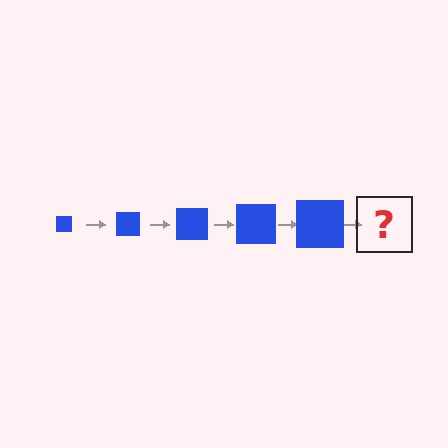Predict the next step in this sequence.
The next step is a blue square, larger than the previous one.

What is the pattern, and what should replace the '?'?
The pattern is that the square gets progressively larger each step. The '?' should be a blue square, larger than the previous one.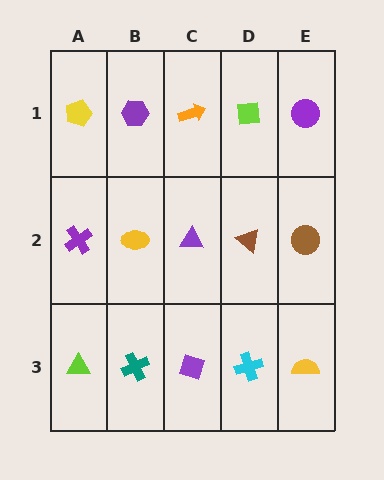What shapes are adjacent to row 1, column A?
A purple cross (row 2, column A), a purple hexagon (row 1, column B).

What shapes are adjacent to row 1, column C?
A purple triangle (row 2, column C), a purple hexagon (row 1, column B), a lime square (row 1, column D).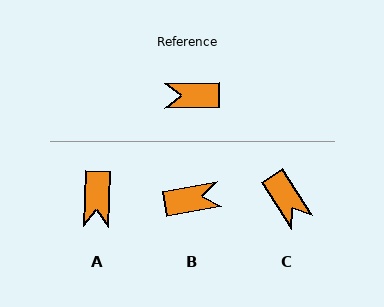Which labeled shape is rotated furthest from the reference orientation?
B, about 170 degrees away.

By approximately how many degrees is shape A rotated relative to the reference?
Approximately 87 degrees counter-clockwise.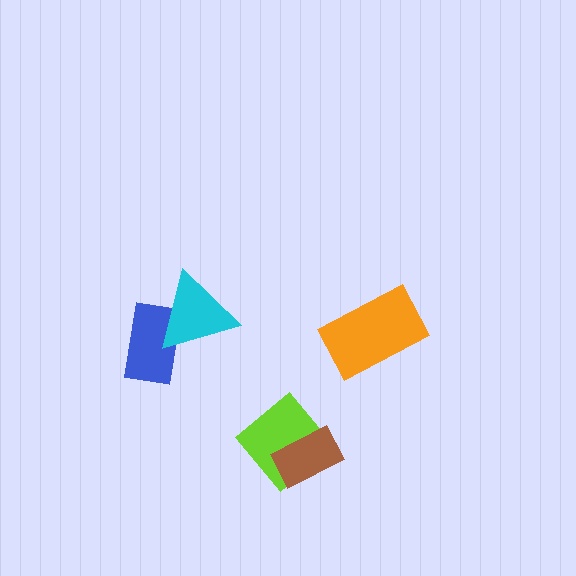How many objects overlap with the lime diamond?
1 object overlaps with the lime diamond.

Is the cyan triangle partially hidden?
No, no other shape covers it.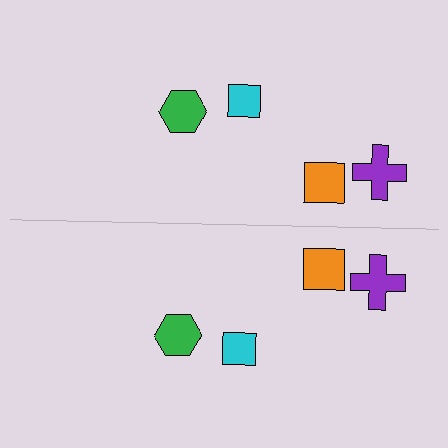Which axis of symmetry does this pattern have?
The pattern has a horizontal axis of symmetry running through the center of the image.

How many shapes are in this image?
There are 8 shapes in this image.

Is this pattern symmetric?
Yes, this pattern has bilateral (reflection) symmetry.